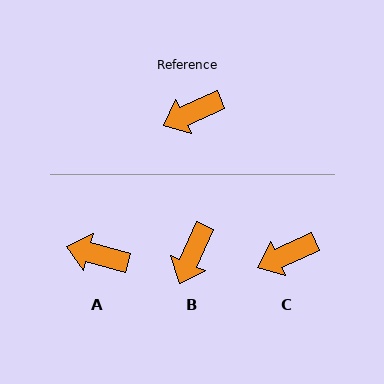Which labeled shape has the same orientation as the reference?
C.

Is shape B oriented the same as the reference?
No, it is off by about 42 degrees.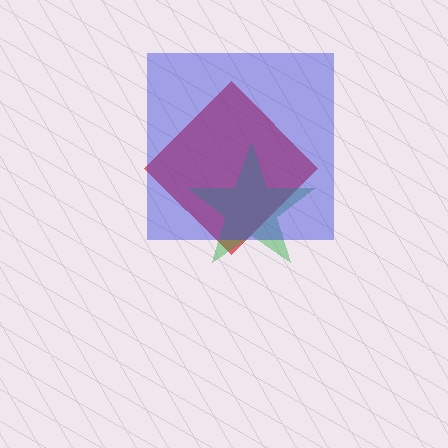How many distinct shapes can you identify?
There are 3 distinct shapes: a red diamond, a green star, a blue square.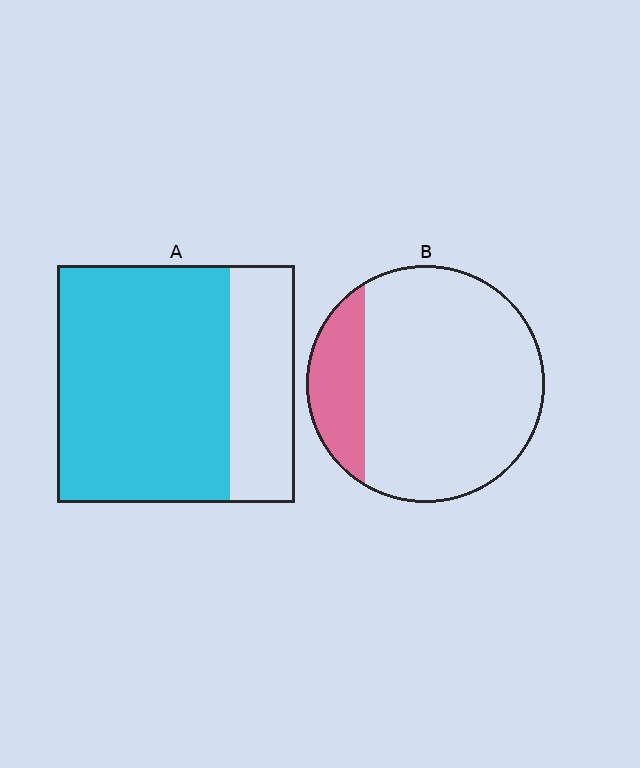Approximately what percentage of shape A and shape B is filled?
A is approximately 75% and B is approximately 20%.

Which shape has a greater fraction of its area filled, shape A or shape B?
Shape A.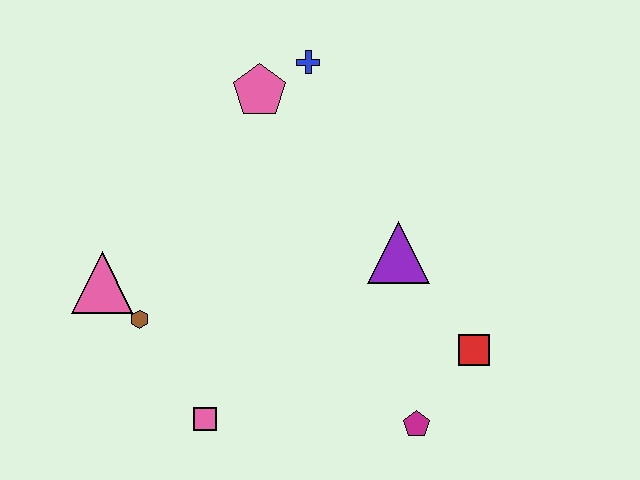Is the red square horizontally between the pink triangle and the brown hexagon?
No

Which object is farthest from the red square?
The pink triangle is farthest from the red square.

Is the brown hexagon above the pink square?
Yes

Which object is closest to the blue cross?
The pink pentagon is closest to the blue cross.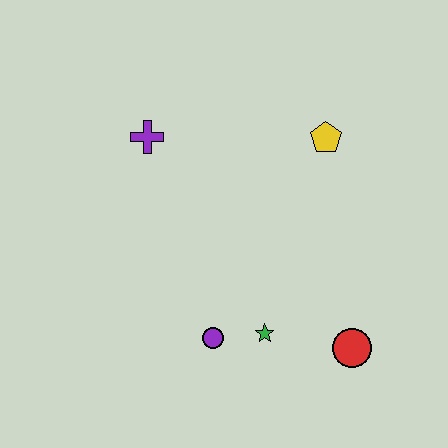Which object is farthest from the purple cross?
The red circle is farthest from the purple cross.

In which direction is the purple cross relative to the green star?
The purple cross is above the green star.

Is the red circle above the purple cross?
No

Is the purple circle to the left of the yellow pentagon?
Yes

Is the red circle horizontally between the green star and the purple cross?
No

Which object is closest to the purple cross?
The yellow pentagon is closest to the purple cross.